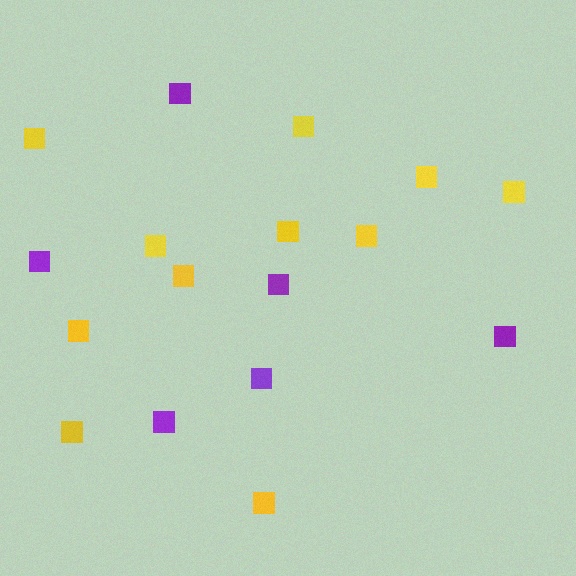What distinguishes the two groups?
There are 2 groups: one group of yellow squares (11) and one group of purple squares (6).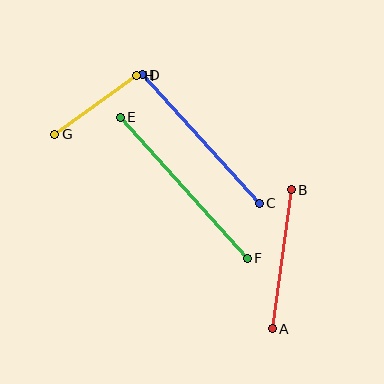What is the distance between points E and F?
The distance is approximately 190 pixels.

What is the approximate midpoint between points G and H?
The midpoint is at approximately (96, 105) pixels.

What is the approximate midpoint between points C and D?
The midpoint is at approximately (201, 139) pixels.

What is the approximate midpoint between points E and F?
The midpoint is at approximately (184, 188) pixels.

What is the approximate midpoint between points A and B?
The midpoint is at approximately (282, 259) pixels.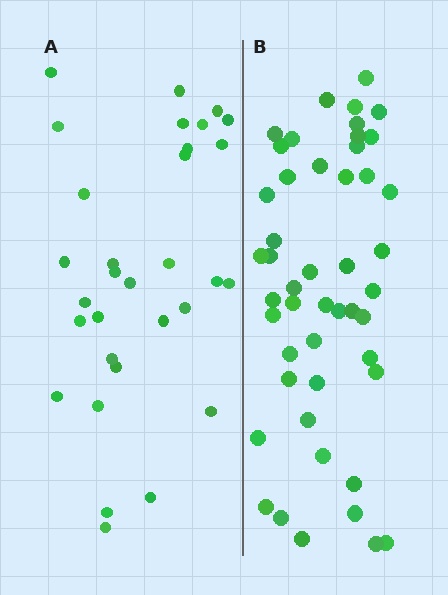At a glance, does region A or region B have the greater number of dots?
Region B (the right region) has more dots.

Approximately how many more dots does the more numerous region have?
Region B has approximately 15 more dots than region A.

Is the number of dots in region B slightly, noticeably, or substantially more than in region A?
Region B has substantially more. The ratio is roughly 1.5 to 1.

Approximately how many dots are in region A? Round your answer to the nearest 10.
About 30 dots. (The exact count is 31, which rounds to 30.)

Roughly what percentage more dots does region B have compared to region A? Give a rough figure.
About 55% more.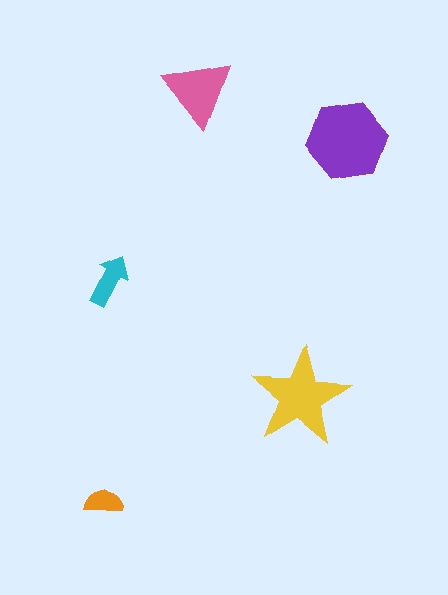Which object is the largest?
The purple hexagon.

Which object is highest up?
The pink triangle is topmost.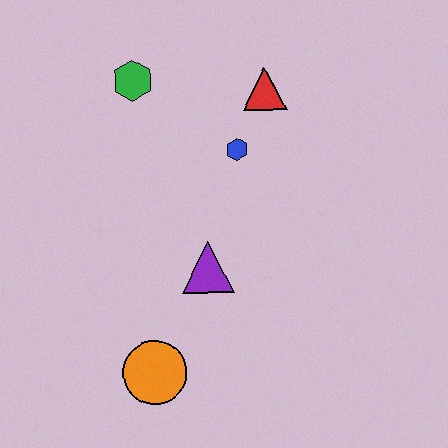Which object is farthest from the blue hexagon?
The orange circle is farthest from the blue hexagon.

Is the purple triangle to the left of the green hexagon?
No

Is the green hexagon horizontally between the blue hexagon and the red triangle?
No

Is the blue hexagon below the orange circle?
No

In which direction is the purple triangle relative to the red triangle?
The purple triangle is below the red triangle.